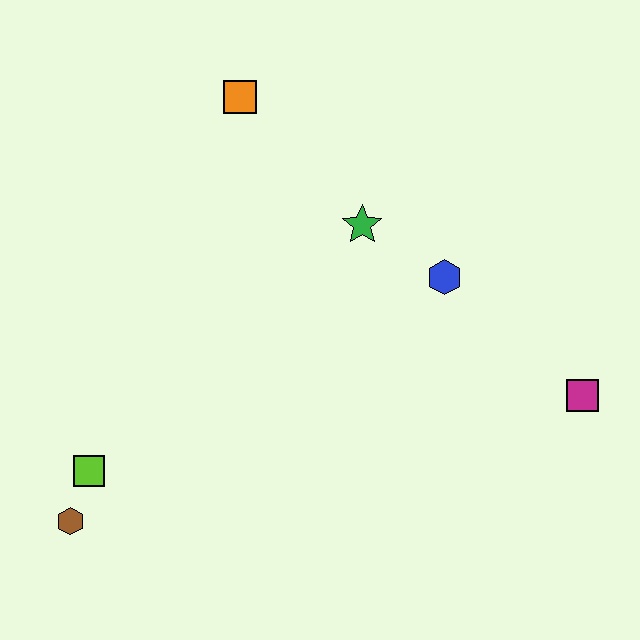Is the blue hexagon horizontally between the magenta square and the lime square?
Yes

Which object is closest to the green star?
The blue hexagon is closest to the green star.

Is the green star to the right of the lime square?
Yes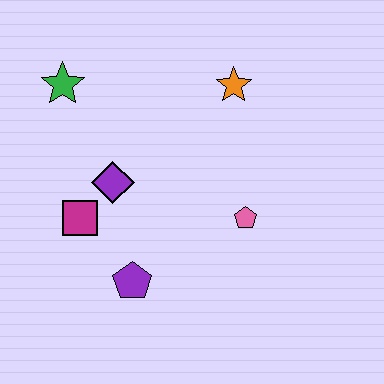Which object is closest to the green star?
The purple diamond is closest to the green star.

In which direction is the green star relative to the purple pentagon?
The green star is above the purple pentagon.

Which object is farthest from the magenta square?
The orange star is farthest from the magenta square.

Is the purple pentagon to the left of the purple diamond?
No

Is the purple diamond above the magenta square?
Yes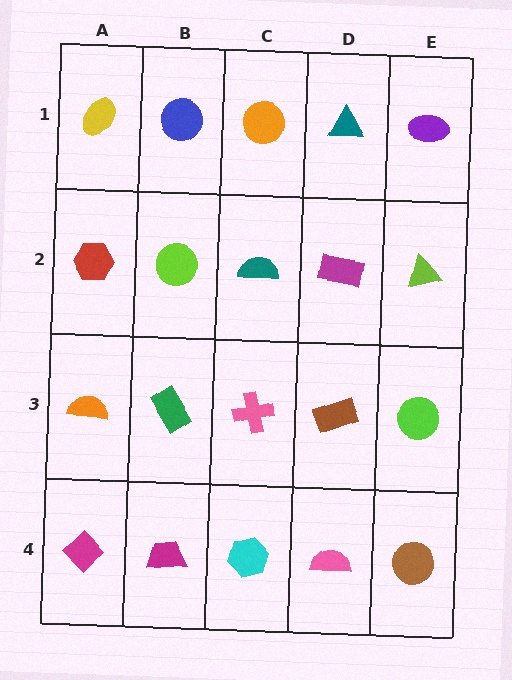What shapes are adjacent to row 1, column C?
A teal semicircle (row 2, column C), a blue circle (row 1, column B), a teal triangle (row 1, column D).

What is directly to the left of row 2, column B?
A red hexagon.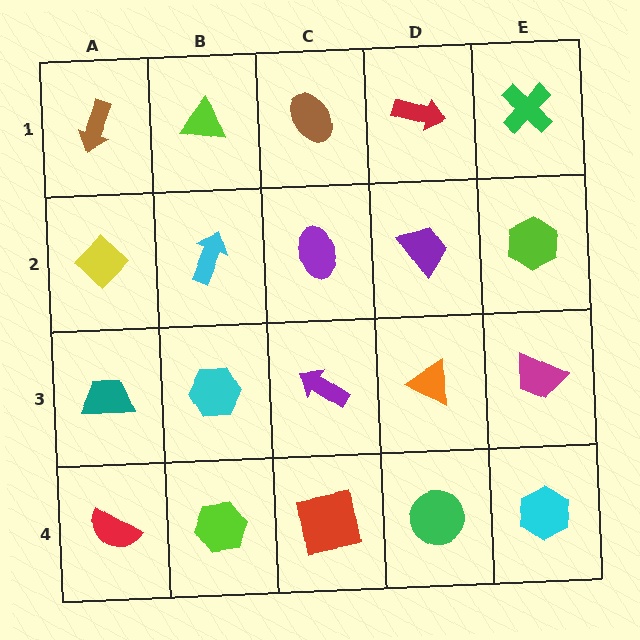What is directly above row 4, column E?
A magenta trapezoid.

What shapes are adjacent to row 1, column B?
A cyan arrow (row 2, column B), a brown arrow (row 1, column A), a brown ellipse (row 1, column C).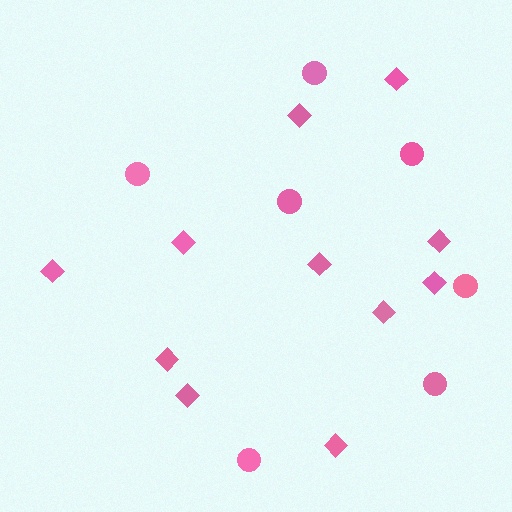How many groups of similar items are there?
There are 2 groups: one group of circles (7) and one group of diamonds (11).